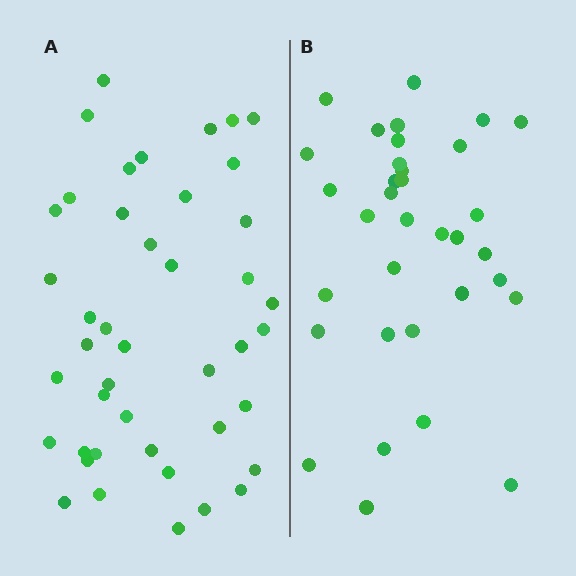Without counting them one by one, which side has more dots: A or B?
Region A (the left region) has more dots.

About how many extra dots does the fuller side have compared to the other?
Region A has roughly 8 or so more dots than region B.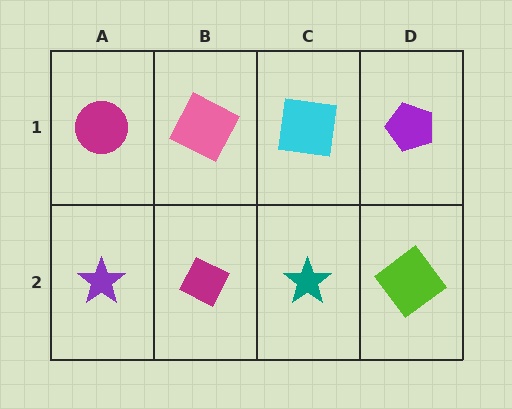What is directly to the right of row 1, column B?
A cyan square.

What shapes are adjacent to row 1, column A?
A purple star (row 2, column A), a pink square (row 1, column B).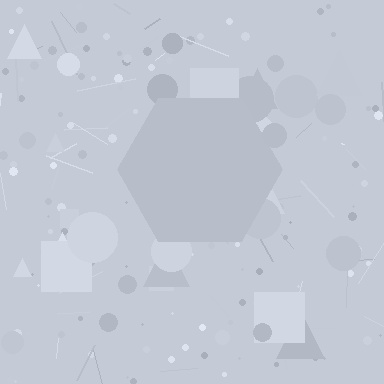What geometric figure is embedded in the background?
A hexagon is embedded in the background.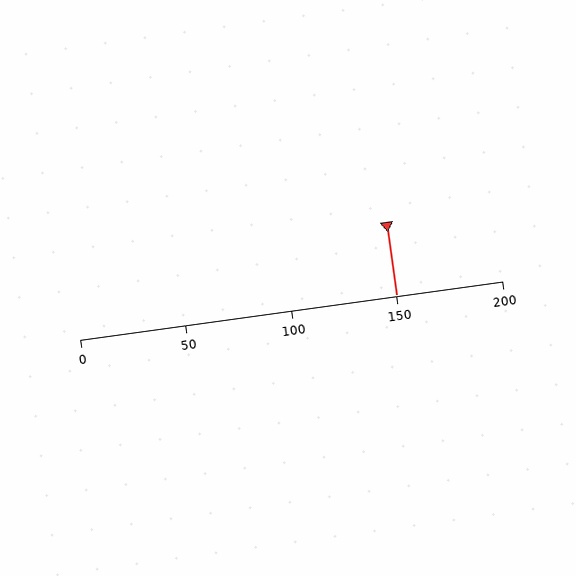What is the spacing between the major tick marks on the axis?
The major ticks are spaced 50 apart.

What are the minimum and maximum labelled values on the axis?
The axis runs from 0 to 200.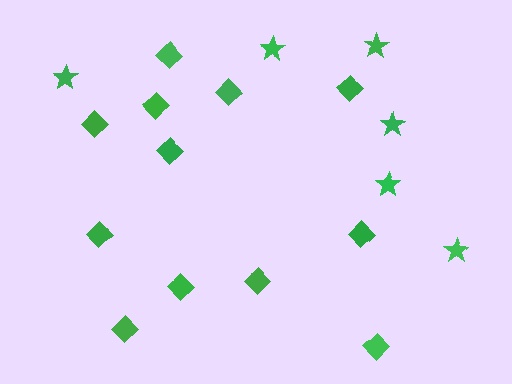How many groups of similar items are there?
There are 2 groups: one group of stars (6) and one group of diamonds (12).